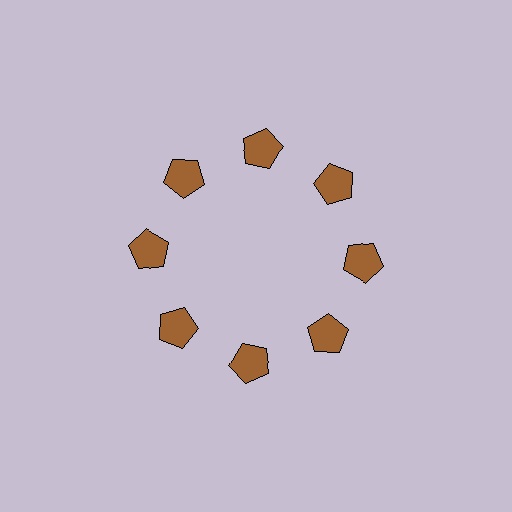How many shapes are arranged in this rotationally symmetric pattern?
There are 8 shapes, arranged in 8 groups of 1.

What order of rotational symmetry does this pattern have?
This pattern has 8-fold rotational symmetry.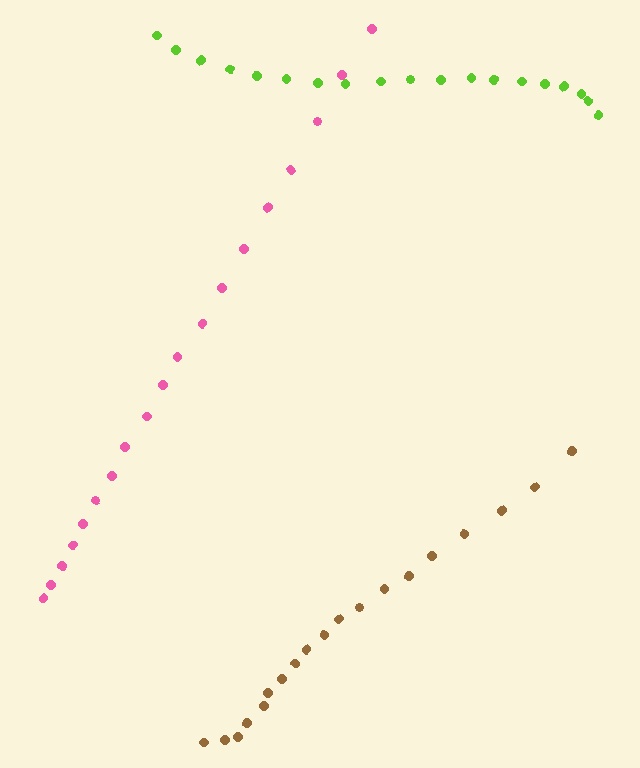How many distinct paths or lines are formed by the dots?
There are 3 distinct paths.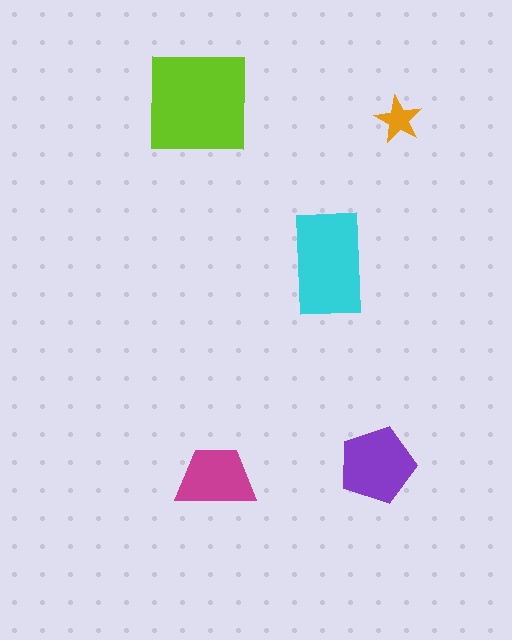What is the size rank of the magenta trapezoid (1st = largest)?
4th.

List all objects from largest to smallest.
The lime square, the cyan rectangle, the purple pentagon, the magenta trapezoid, the orange star.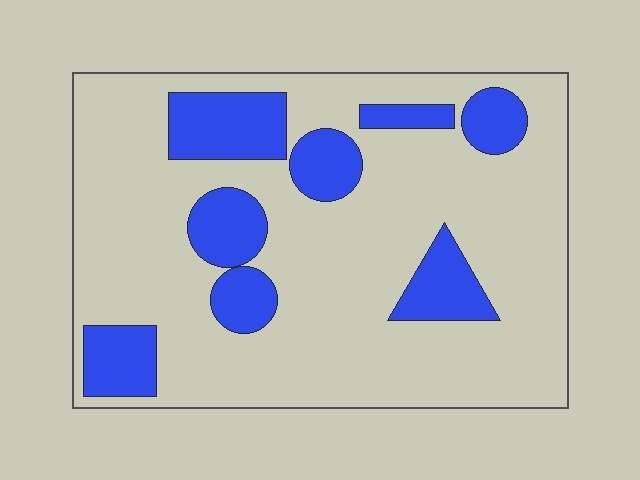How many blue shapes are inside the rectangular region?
8.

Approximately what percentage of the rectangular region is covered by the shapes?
Approximately 25%.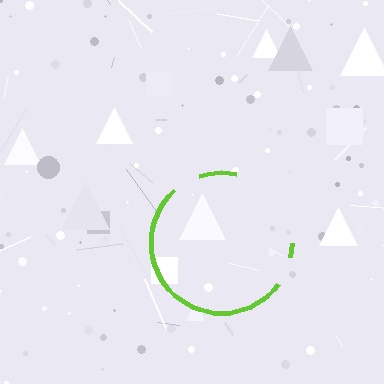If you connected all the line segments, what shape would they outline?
They would outline a circle.